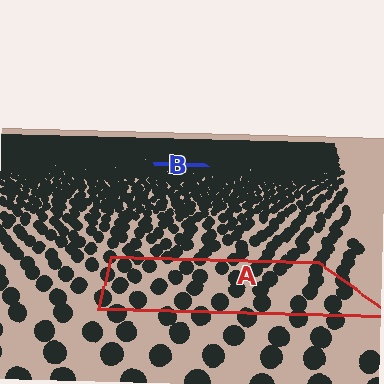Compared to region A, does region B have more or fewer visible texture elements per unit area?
Region B has more texture elements per unit area — they are packed more densely because it is farther away.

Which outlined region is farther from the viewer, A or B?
Region B is farther from the viewer — the texture elements inside it appear smaller and more densely packed.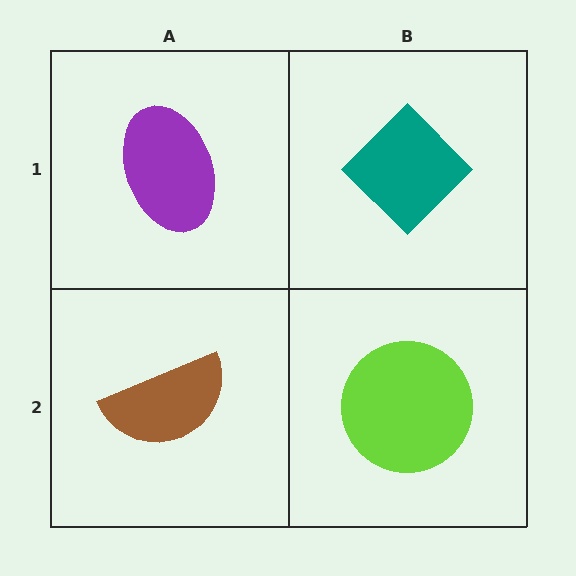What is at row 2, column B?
A lime circle.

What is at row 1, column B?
A teal diamond.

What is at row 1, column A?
A purple ellipse.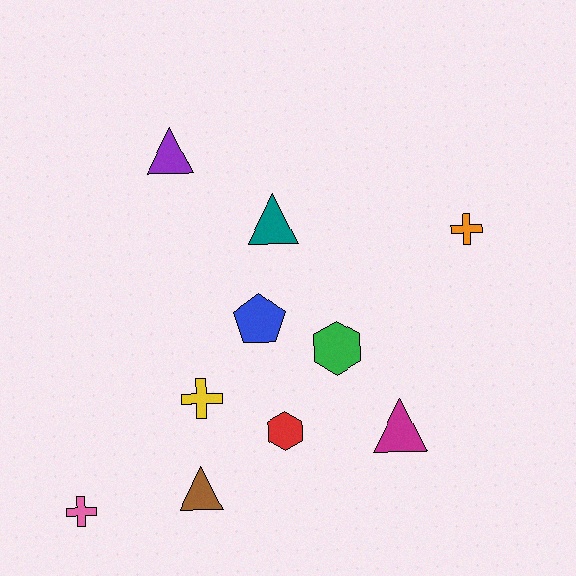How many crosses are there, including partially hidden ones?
There are 3 crosses.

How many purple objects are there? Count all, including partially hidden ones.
There is 1 purple object.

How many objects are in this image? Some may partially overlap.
There are 10 objects.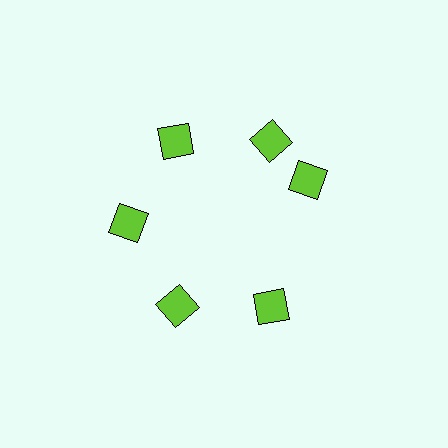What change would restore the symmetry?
The symmetry would be restored by rotating it back into even spacing with its neighbors so that all 6 diamonds sit at equal angles and equal distance from the center.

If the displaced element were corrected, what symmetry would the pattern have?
It would have 6-fold rotational symmetry — the pattern would map onto itself every 60 degrees.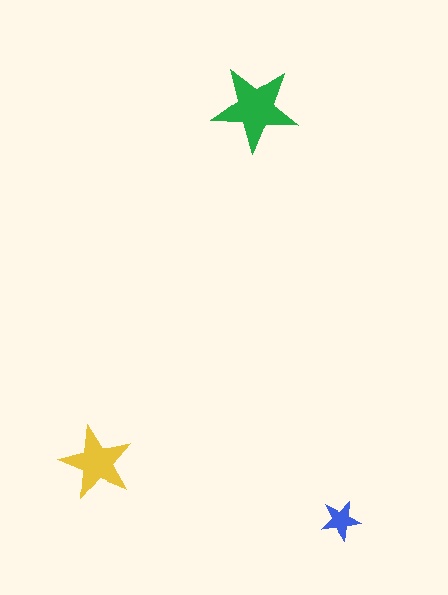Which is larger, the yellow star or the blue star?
The yellow one.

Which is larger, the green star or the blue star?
The green one.